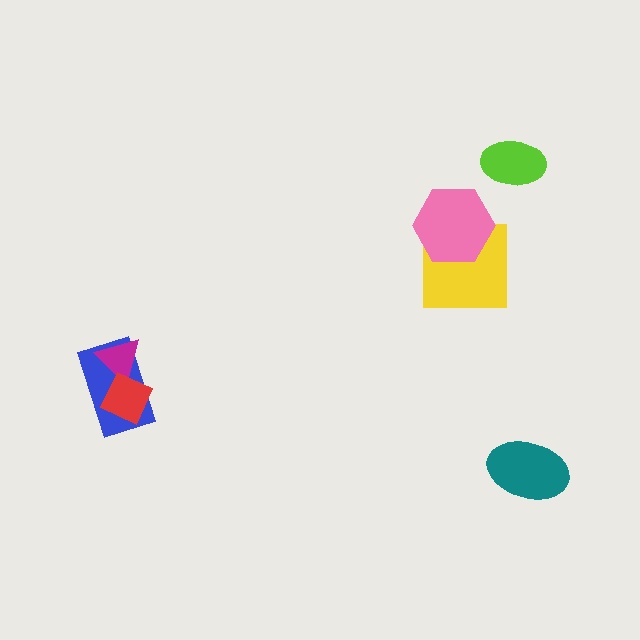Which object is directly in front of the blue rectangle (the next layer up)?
The magenta triangle is directly in front of the blue rectangle.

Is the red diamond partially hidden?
No, no other shape covers it.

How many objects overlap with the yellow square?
1 object overlaps with the yellow square.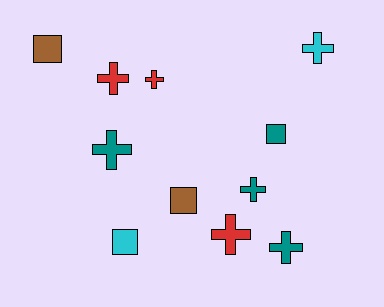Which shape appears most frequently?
Cross, with 7 objects.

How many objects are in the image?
There are 11 objects.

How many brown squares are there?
There are 2 brown squares.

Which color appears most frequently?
Teal, with 4 objects.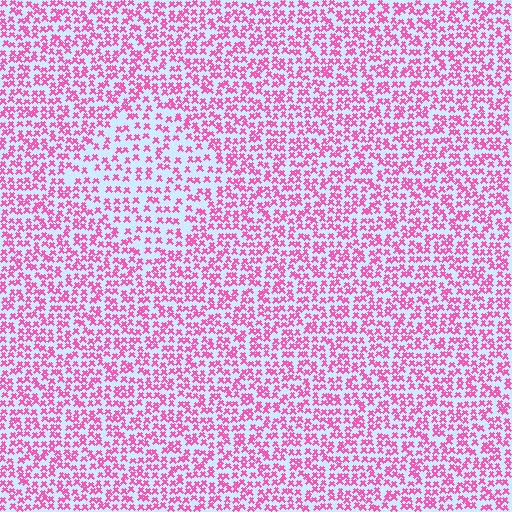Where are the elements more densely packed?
The elements are more densely packed outside the diamond boundary.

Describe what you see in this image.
The image contains small pink elements arranged at two different densities. A diamond-shaped region is visible where the elements are less densely packed than the surrounding area.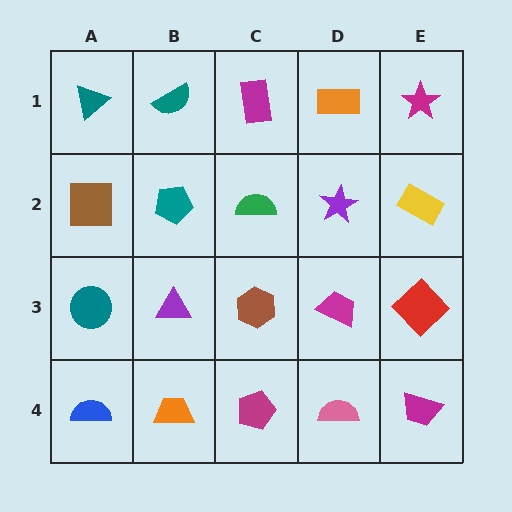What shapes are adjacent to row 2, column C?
A magenta rectangle (row 1, column C), a brown hexagon (row 3, column C), a teal pentagon (row 2, column B), a purple star (row 2, column D).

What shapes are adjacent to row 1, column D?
A purple star (row 2, column D), a magenta rectangle (row 1, column C), a magenta star (row 1, column E).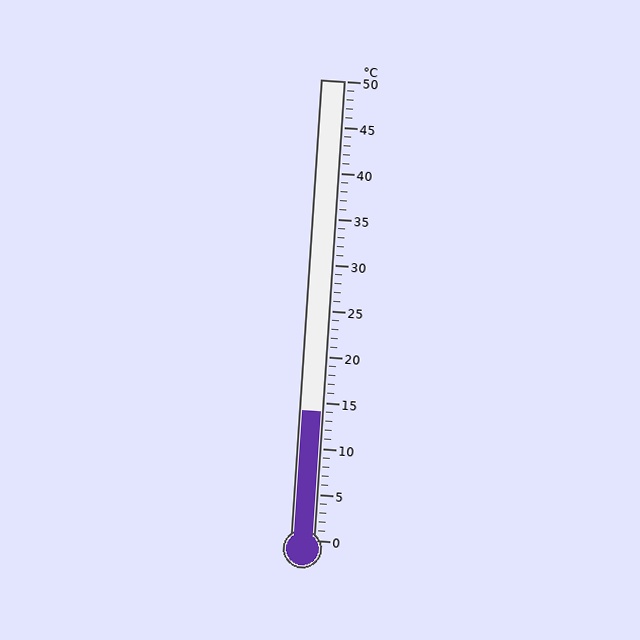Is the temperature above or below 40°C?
The temperature is below 40°C.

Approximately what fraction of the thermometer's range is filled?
The thermometer is filled to approximately 30% of its range.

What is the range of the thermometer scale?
The thermometer scale ranges from 0°C to 50°C.